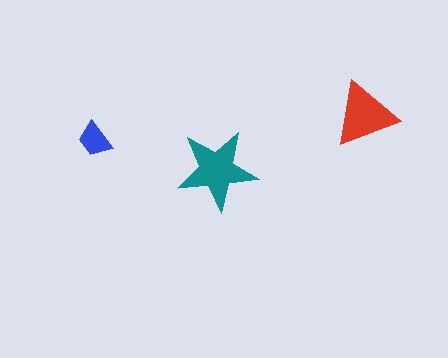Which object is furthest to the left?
The blue trapezoid is leftmost.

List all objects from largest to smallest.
The teal star, the red triangle, the blue trapezoid.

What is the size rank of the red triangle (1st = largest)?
2nd.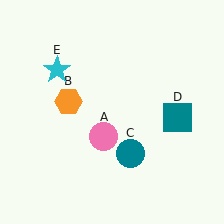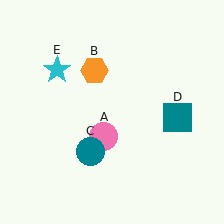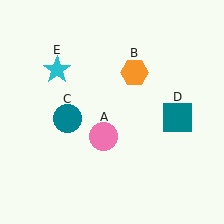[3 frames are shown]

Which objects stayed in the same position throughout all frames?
Pink circle (object A) and teal square (object D) and cyan star (object E) remained stationary.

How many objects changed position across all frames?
2 objects changed position: orange hexagon (object B), teal circle (object C).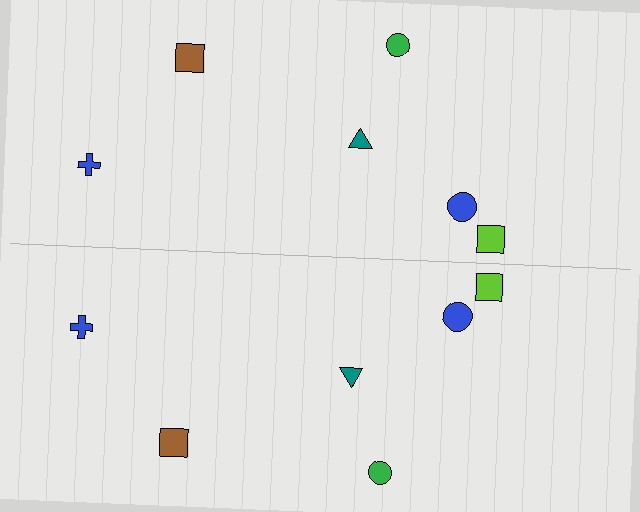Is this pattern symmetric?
Yes, this pattern has bilateral (reflection) symmetry.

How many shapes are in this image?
There are 12 shapes in this image.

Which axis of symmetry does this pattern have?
The pattern has a horizontal axis of symmetry running through the center of the image.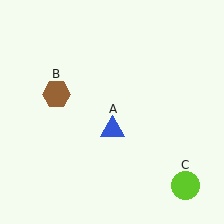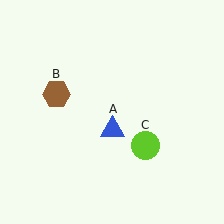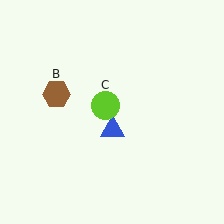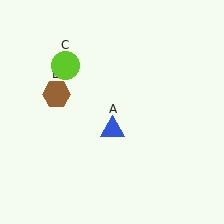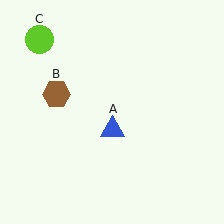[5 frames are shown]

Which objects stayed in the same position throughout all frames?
Blue triangle (object A) and brown hexagon (object B) remained stationary.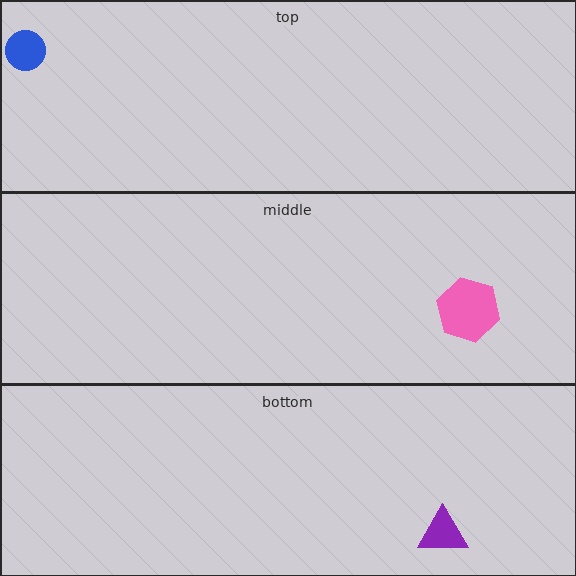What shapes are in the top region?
The blue circle.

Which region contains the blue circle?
The top region.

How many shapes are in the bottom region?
1.